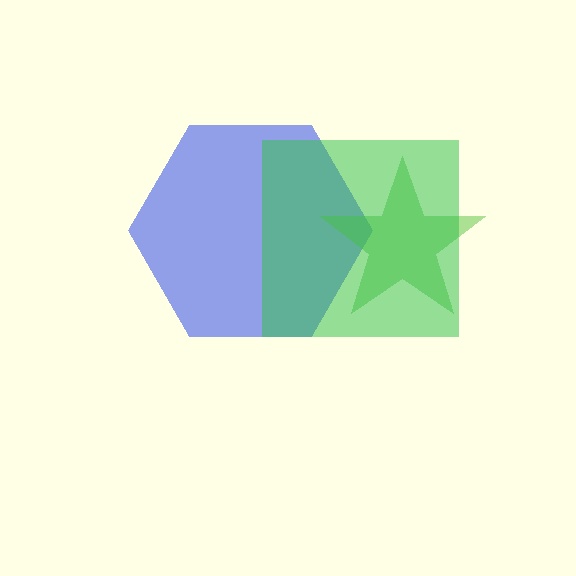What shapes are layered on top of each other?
The layered shapes are: a blue hexagon, a lime star, a green square.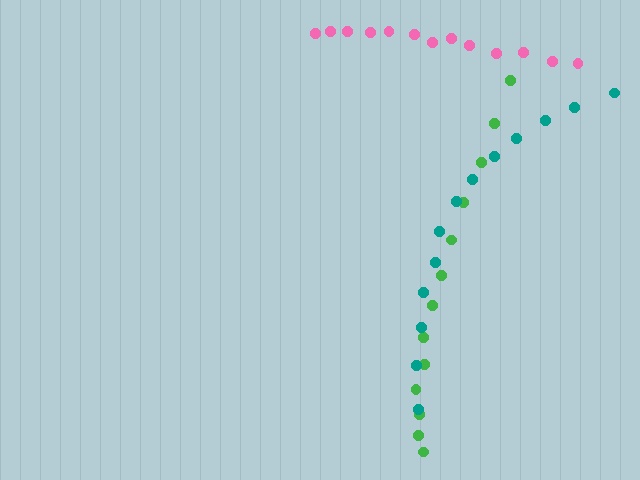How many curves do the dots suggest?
There are 3 distinct paths.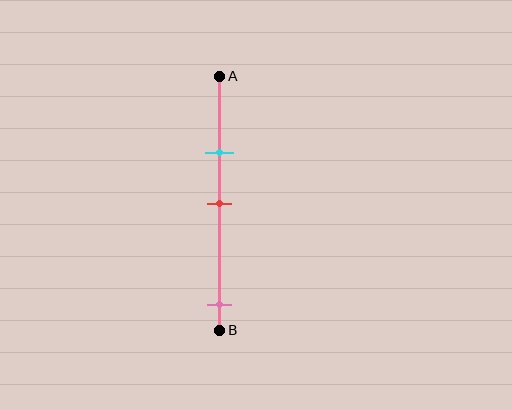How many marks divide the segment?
There are 3 marks dividing the segment.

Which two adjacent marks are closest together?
The cyan and red marks are the closest adjacent pair.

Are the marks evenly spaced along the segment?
No, the marks are not evenly spaced.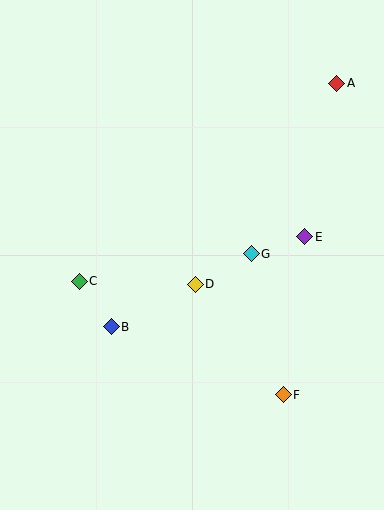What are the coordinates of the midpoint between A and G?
The midpoint between A and G is at (294, 168).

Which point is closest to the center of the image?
Point D at (195, 284) is closest to the center.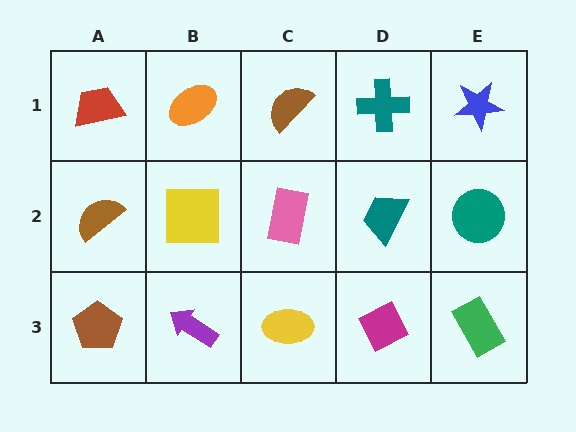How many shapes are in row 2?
5 shapes.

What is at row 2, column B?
A yellow square.